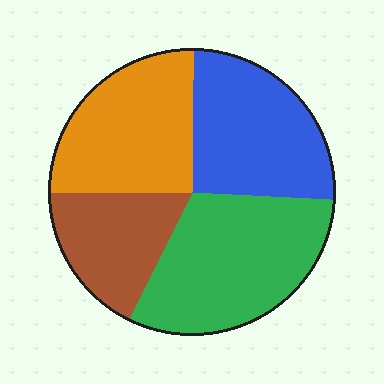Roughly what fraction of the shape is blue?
Blue takes up about one quarter (1/4) of the shape.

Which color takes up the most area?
Green, at roughly 30%.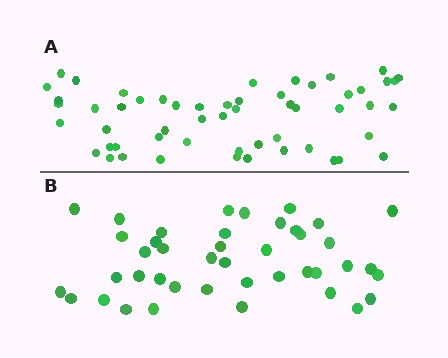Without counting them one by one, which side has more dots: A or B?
Region A (the top region) has more dots.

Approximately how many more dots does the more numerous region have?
Region A has approximately 15 more dots than region B.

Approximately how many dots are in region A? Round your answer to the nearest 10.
About 60 dots. (The exact count is 55, which rounds to 60.)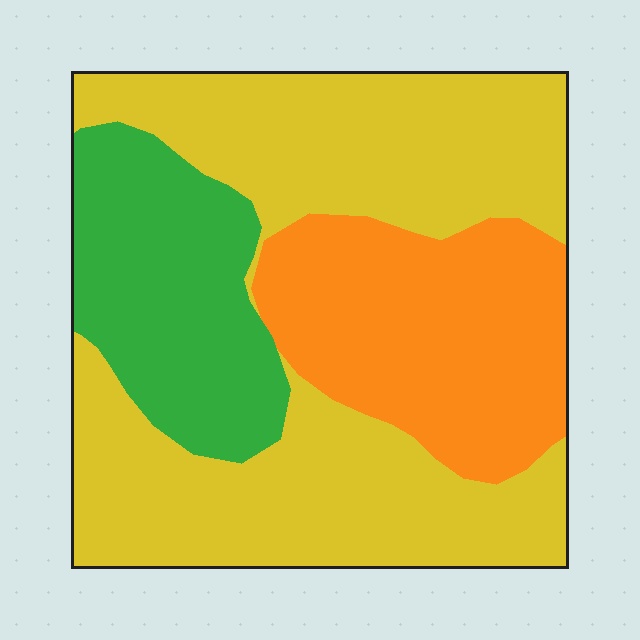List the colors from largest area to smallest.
From largest to smallest: yellow, orange, green.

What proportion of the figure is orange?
Orange takes up about one quarter (1/4) of the figure.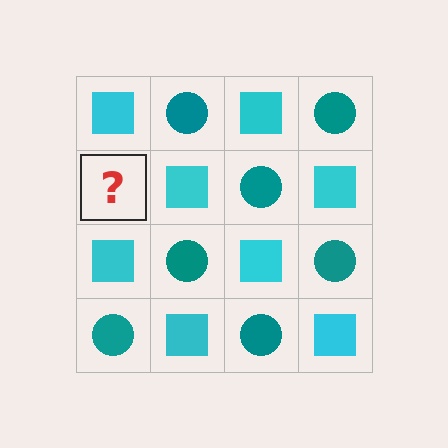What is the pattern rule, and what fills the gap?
The rule is that it alternates cyan square and teal circle in a checkerboard pattern. The gap should be filled with a teal circle.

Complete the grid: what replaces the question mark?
The question mark should be replaced with a teal circle.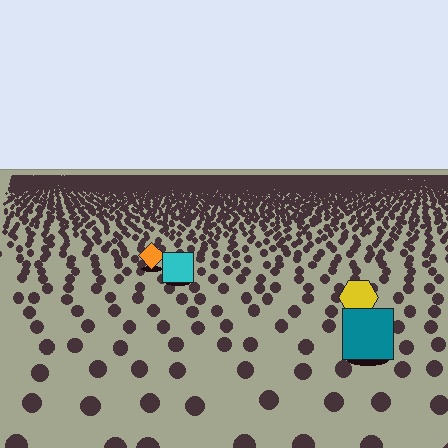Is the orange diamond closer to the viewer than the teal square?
No. The teal square is closer — you can tell from the texture gradient: the ground texture is coarser near it.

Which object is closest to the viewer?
The teal square is closest. The texture marks near it are larger and more spread out.